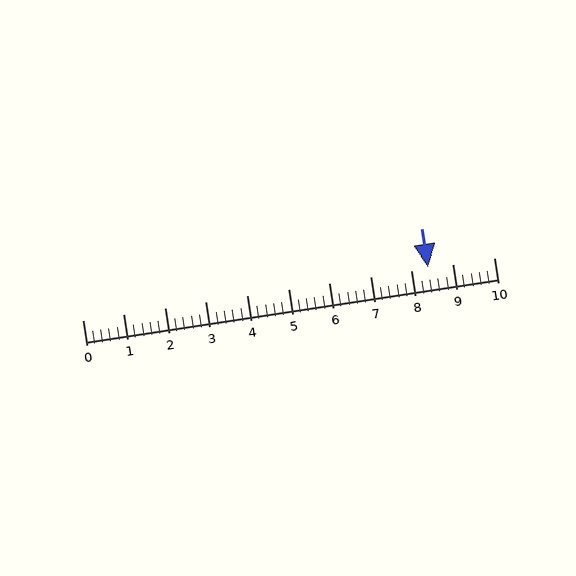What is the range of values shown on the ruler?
The ruler shows values from 0 to 10.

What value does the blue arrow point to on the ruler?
The blue arrow points to approximately 8.4.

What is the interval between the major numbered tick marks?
The major tick marks are spaced 1 units apart.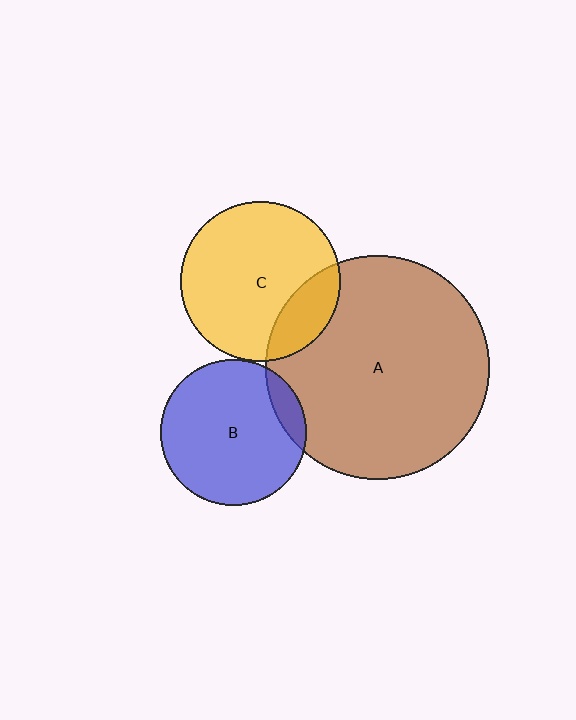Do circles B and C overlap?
Yes.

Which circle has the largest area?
Circle A (brown).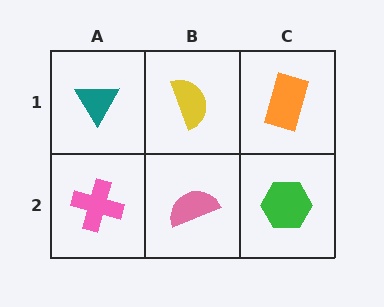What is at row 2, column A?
A pink cross.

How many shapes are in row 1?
3 shapes.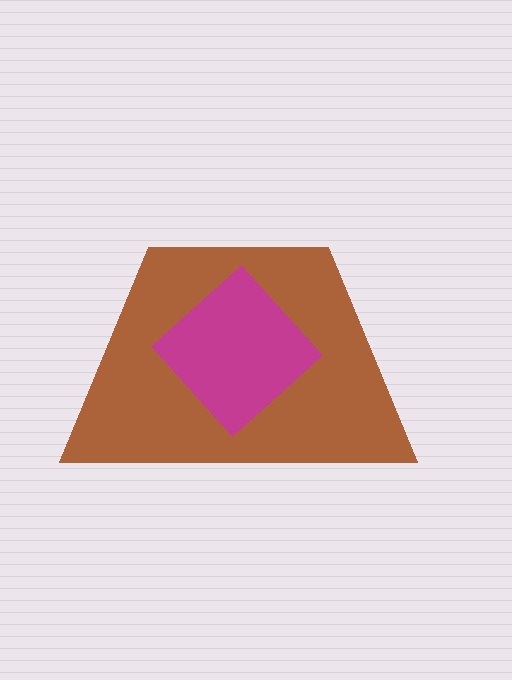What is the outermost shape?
The brown trapezoid.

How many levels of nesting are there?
2.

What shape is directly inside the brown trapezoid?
The magenta diamond.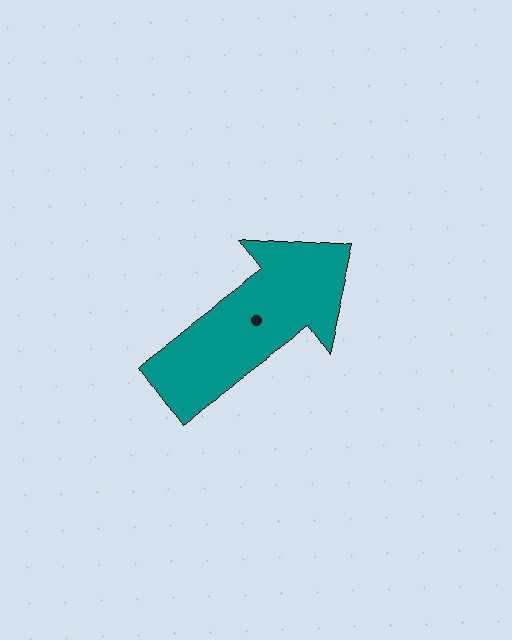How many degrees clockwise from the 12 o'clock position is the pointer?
Approximately 53 degrees.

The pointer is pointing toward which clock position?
Roughly 2 o'clock.